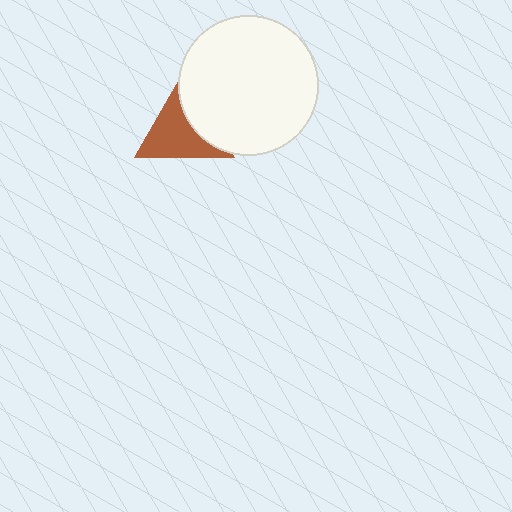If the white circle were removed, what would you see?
You would see the complete brown triangle.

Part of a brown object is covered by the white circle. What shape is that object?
It is a triangle.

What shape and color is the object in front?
The object in front is a white circle.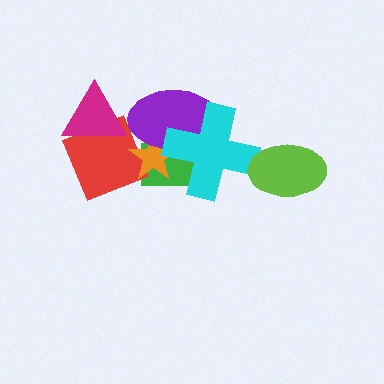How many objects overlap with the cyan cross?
4 objects overlap with the cyan cross.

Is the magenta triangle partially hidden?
No, no other shape covers it.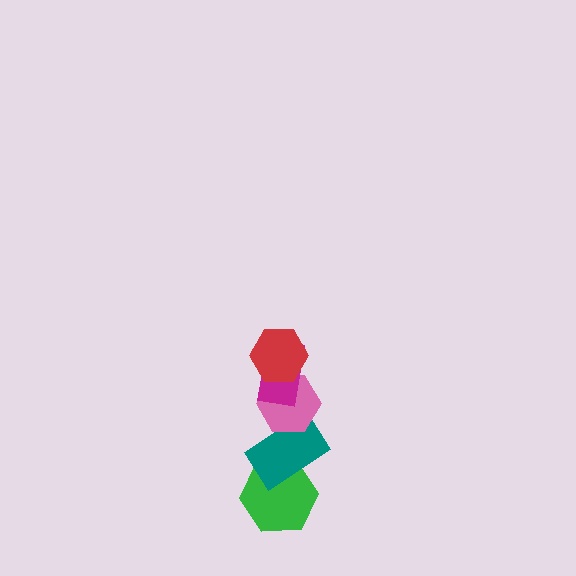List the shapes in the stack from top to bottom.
From top to bottom: the red hexagon, the magenta rectangle, the pink hexagon, the teal rectangle, the green hexagon.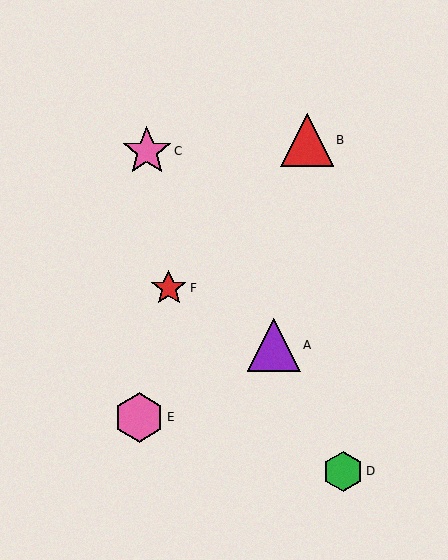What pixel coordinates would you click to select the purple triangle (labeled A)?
Click at (274, 345) to select the purple triangle A.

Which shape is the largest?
The purple triangle (labeled A) is the largest.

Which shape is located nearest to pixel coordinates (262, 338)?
The purple triangle (labeled A) at (274, 345) is nearest to that location.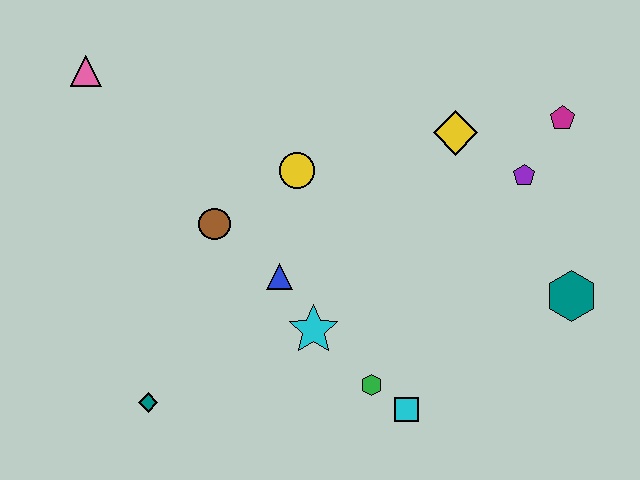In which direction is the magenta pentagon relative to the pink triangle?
The magenta pentagon is to the right of the pink triangle.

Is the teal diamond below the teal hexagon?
Yes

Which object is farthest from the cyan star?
The pink triangle is farthest from the cyan star.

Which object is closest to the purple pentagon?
The magenta pentagon is closest to the purple pentagon.